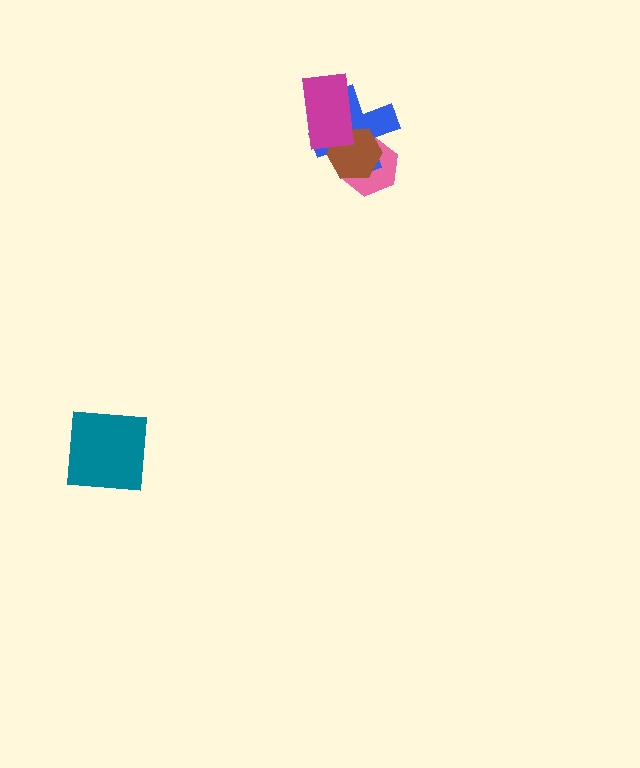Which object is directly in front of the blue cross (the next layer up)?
The brown hexagon is directly in front of the blue cross.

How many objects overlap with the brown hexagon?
3 objects overlap with the brown hexagon.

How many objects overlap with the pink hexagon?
2 objects overlap with the pink hexagon.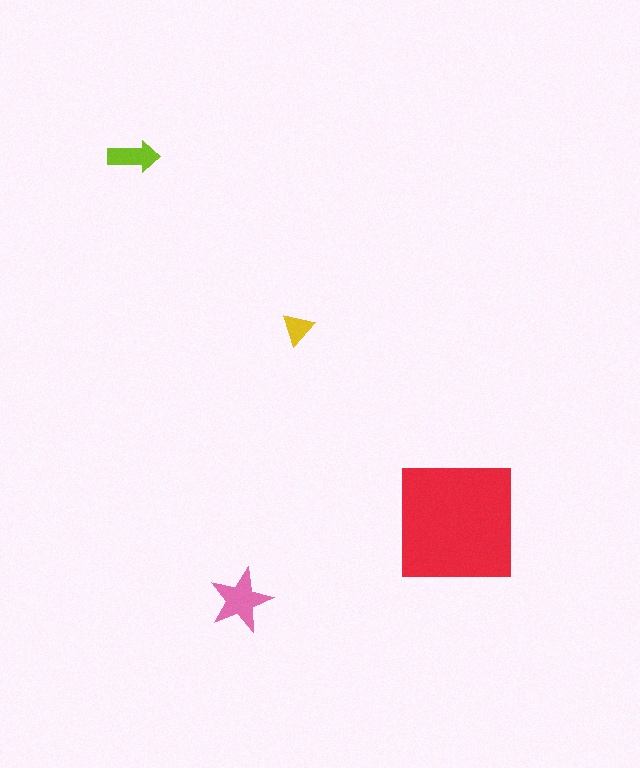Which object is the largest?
The red square.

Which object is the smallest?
The yellow triangle.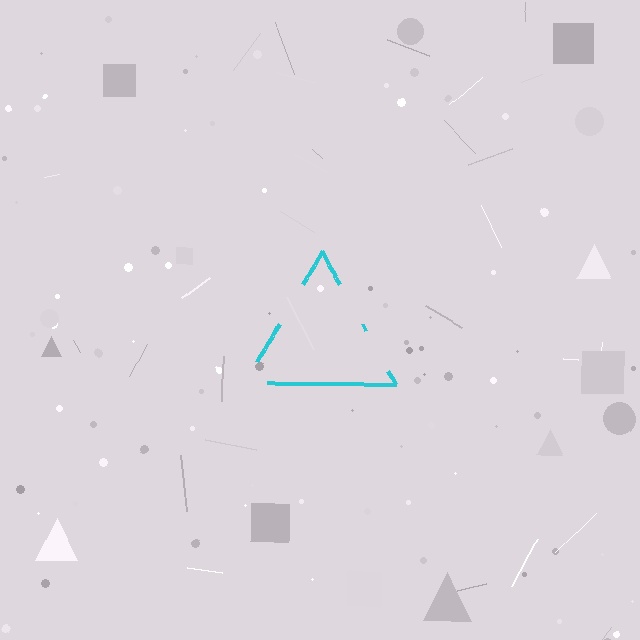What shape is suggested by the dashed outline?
The dashed outline suggests a triangle.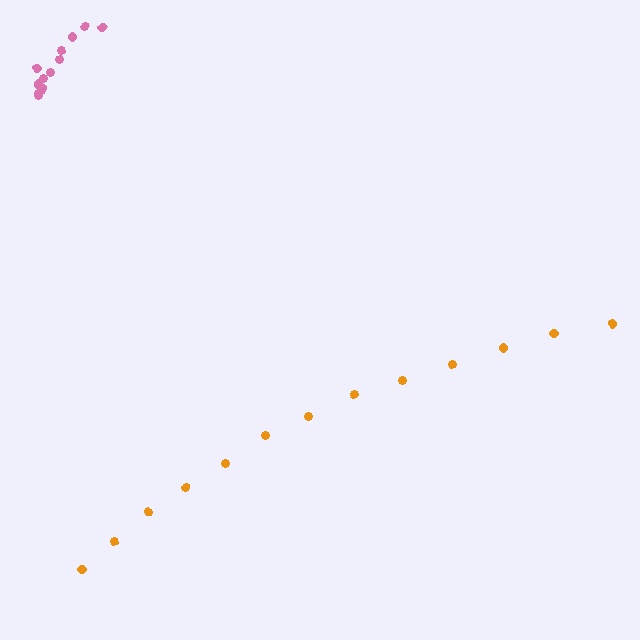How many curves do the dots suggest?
There are 2 distinct paths.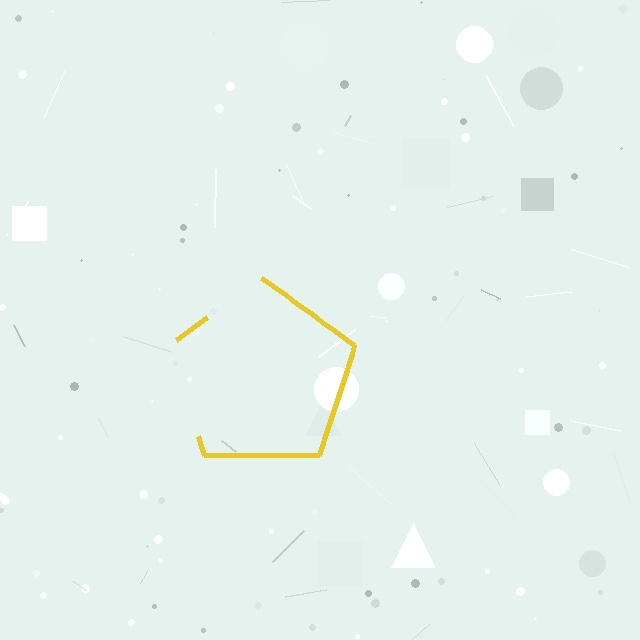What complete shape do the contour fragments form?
The contour fragments form a pentagon.